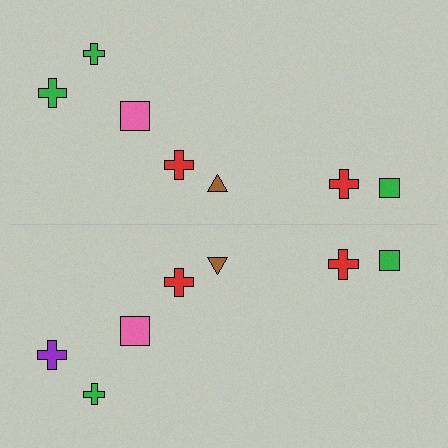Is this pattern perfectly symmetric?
No, the pattern is not perfectly symmetric. The purple cross on the bottom side breaks the symmetry — its mirror counterpart is green.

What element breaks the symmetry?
The purple cross on the bottom side breaks the symmetry — its mirror counterpart is green.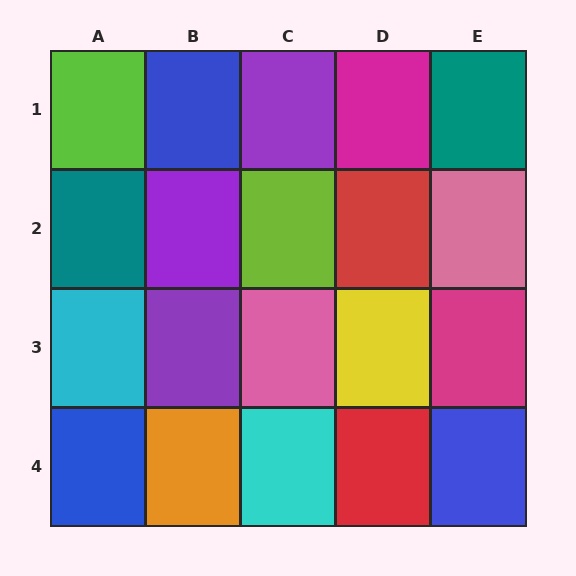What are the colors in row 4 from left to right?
Blue, orange, cyan, red, blue.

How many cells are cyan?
2 cells are cyan.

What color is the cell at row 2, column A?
Teal.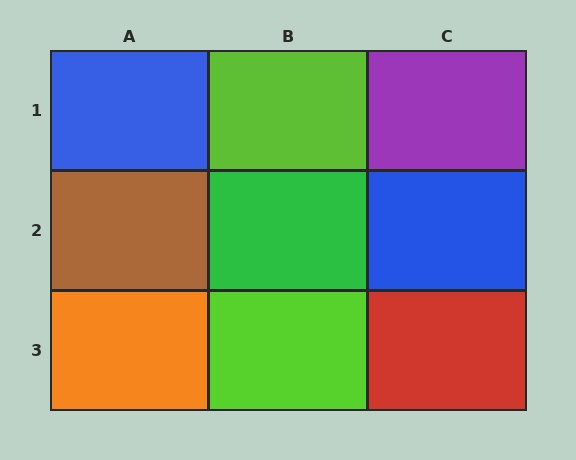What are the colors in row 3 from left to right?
Orange, lime, red.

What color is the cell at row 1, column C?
Purple.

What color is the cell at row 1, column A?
Blue.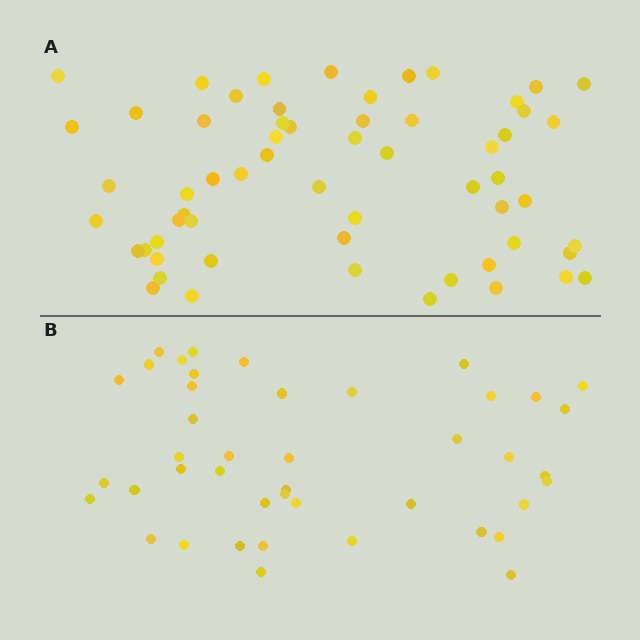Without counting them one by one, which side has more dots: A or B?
Region A (the top region) has more dots.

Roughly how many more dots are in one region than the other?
Region A has approximately 15 more dots than region B.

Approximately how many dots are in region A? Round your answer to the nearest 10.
About 60 dots.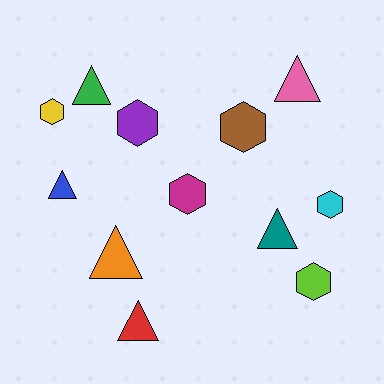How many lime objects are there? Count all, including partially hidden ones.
There is 1 lime object.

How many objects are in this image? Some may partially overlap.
There are 12 objects.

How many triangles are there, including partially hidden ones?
There are 6 triangles.